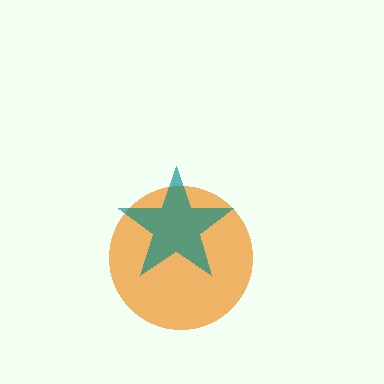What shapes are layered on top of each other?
The layered shapes are: an orange circle, a teal star.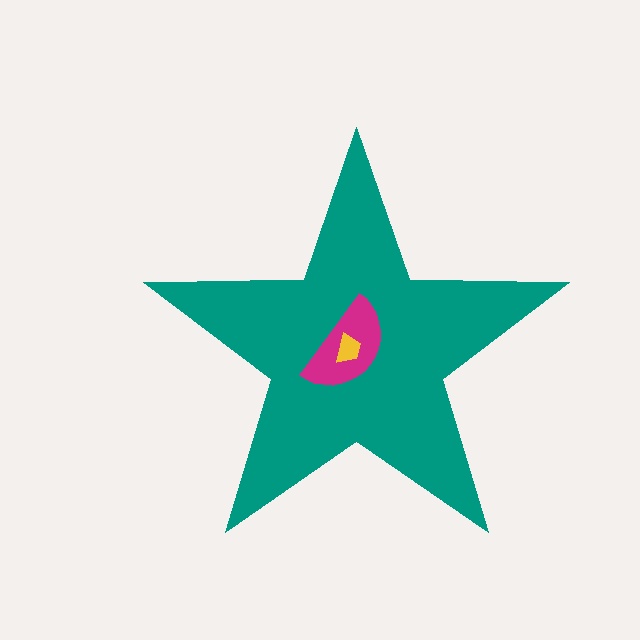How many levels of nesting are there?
3.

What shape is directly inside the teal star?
The magenta semicircle.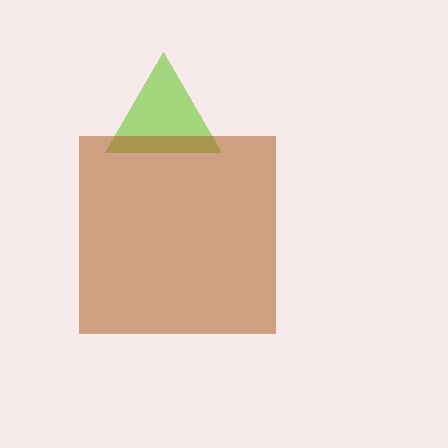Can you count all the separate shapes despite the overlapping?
Yes, there are 2 separate shapes.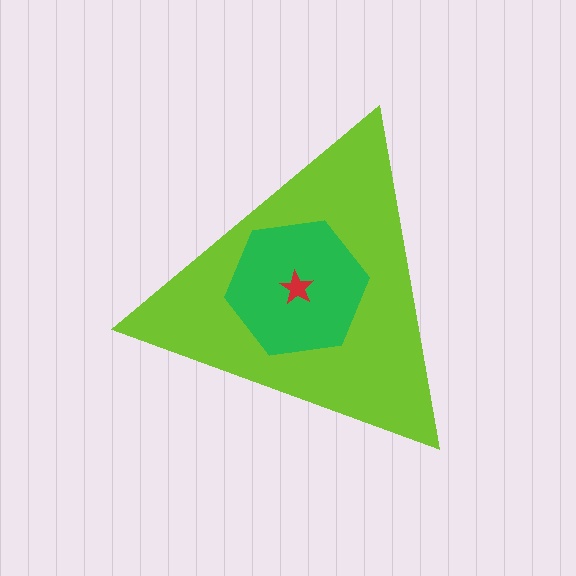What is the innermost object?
The red star.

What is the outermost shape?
The lime triangle.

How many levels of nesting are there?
3.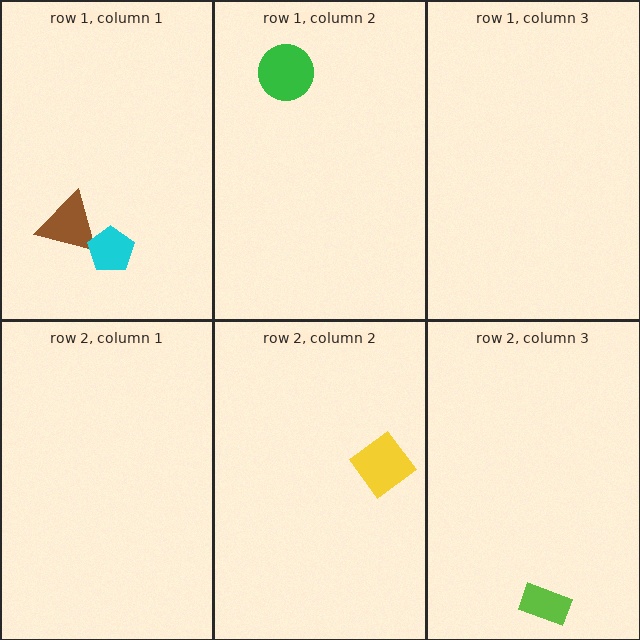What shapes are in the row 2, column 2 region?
The yellow diamond.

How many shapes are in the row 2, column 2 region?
1.